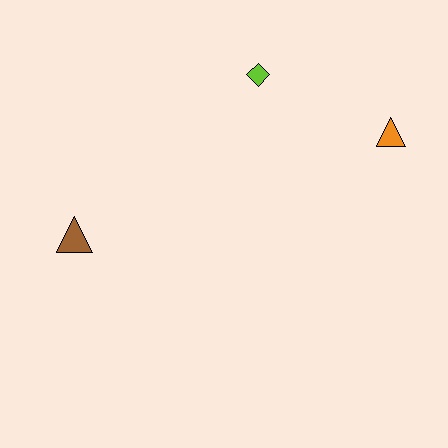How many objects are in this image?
There are 3 objects.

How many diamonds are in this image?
There is 1 diamond.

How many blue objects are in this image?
There are no blue objects.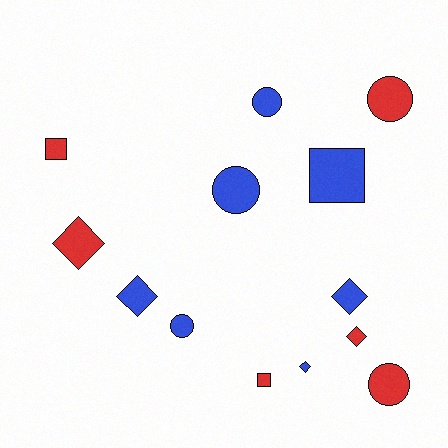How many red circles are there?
There are 2 red circles.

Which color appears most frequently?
Blue, with 7 objects.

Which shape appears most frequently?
Diamond, with 5 objects.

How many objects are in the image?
There are 13 objects.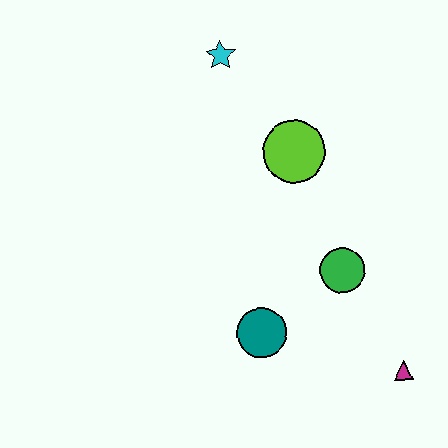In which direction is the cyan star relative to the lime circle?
The cyan star is above the lime circle.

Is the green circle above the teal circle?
Yes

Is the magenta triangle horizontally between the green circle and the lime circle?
No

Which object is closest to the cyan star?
The lime circle is closest to the cyan star.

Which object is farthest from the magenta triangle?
The cyan star is farthest from the magenta triangle.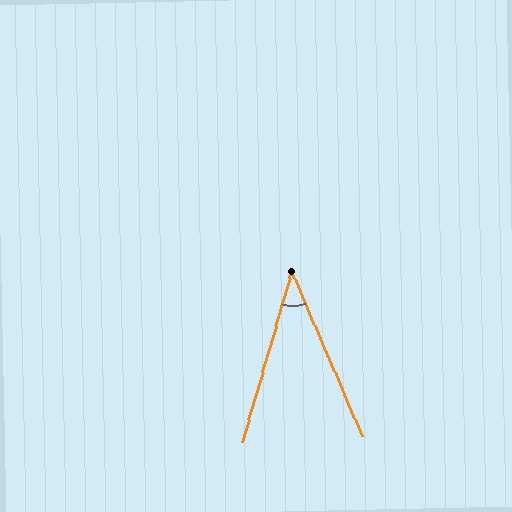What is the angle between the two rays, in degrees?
Approximately 39 degrees.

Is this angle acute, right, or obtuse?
It is acute.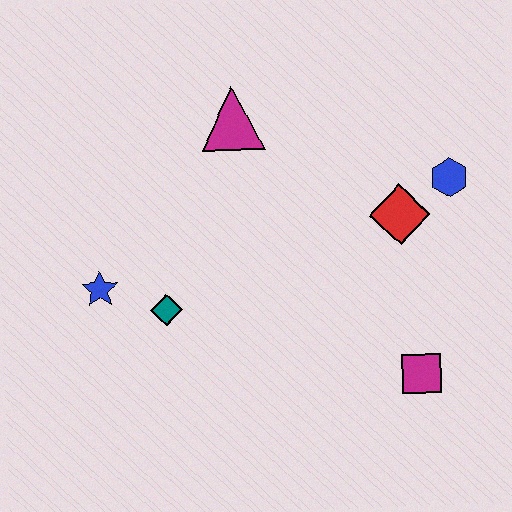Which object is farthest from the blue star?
The blue hexagon is farthest from the blue star.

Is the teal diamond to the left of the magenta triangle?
Yes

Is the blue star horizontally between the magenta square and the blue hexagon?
No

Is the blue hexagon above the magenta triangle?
No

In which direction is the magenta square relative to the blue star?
The magenta square is to the right of the blue star.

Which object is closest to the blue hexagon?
The red diamond is closest to the blue hexagon.